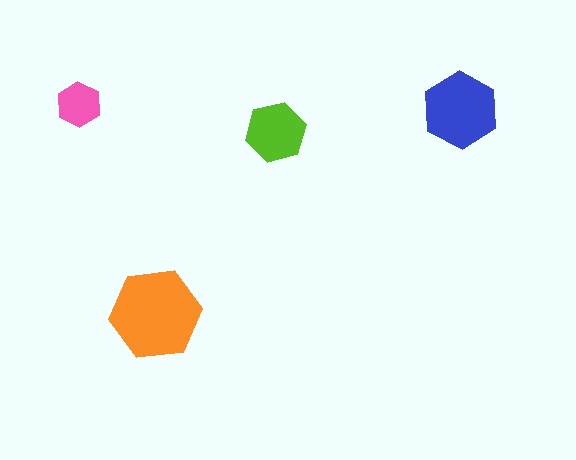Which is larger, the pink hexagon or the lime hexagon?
The lime one.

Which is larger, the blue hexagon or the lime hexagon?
The blue one.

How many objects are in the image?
There are 4 objects in the image.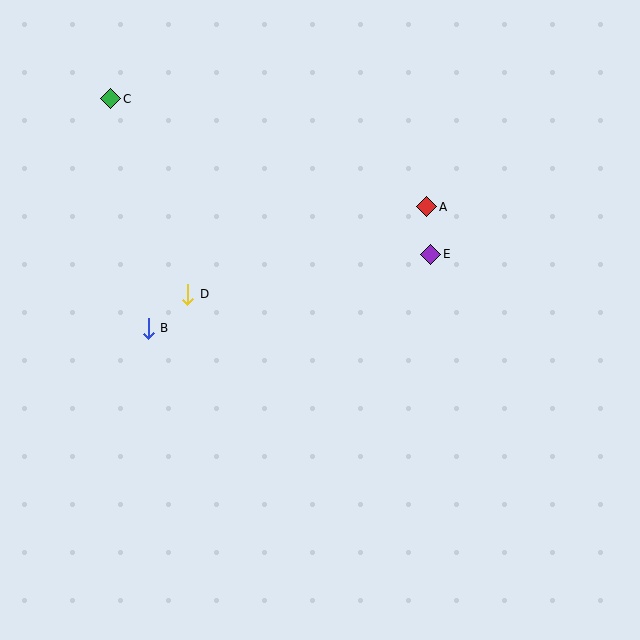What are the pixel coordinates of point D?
Point D is at (188, 294).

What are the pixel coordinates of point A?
Point A is at (427, 207).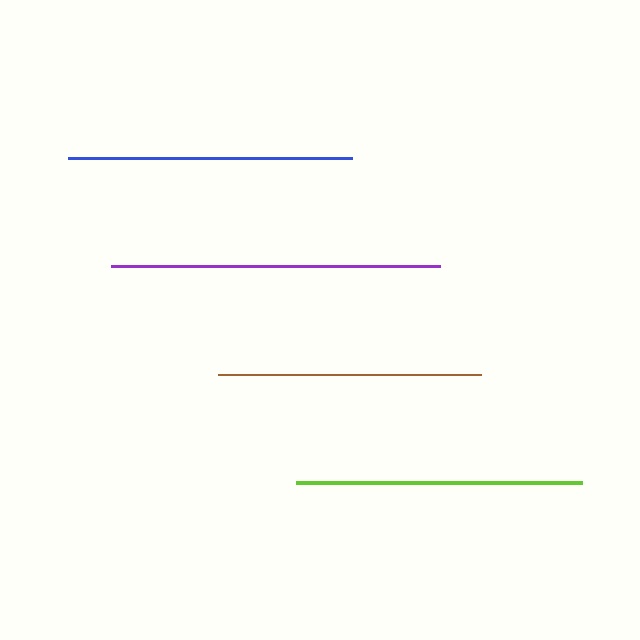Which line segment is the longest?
The purple line is the longest at approximately 329 pixels.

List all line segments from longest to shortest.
From longest to shortest: purple, lime, blue, brown.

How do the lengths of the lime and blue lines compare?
The lime and blue lines are approximately the same length.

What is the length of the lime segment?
The lime segment is approximately 286 pixels long.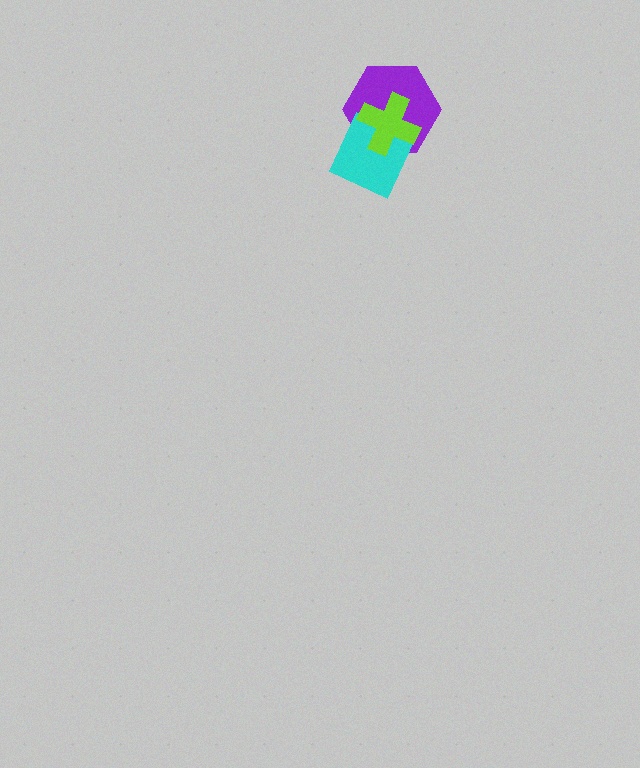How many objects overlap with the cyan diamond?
2 objects overlap with the cyan diamond.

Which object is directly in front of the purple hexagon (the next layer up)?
The cyan diamond is directly in front of the purple hexagon.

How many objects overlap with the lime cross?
2 objects overlap with the lime cross.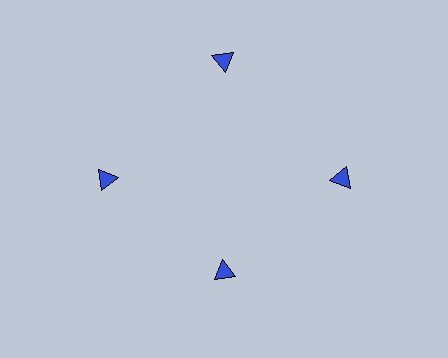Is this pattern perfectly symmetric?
No. The 4 blue triangles are arranged in a ring, but one element near the 6 o'clock position is pulled inward toward the center, breaking the 4-fold rotational symmetry.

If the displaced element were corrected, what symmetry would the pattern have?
It would have 4-fold rotational symmetry — the pattern would map onto itself every 90 degrees.